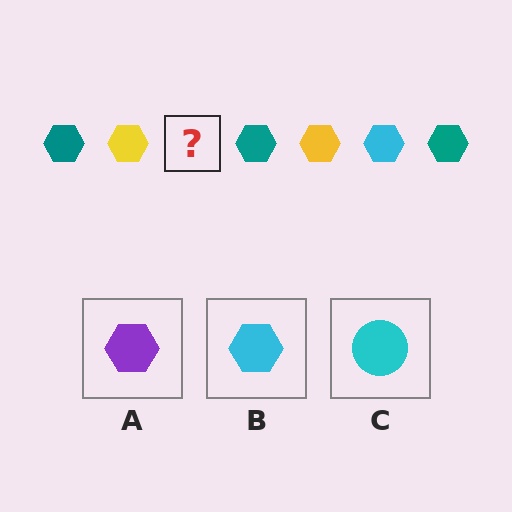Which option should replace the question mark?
Option B.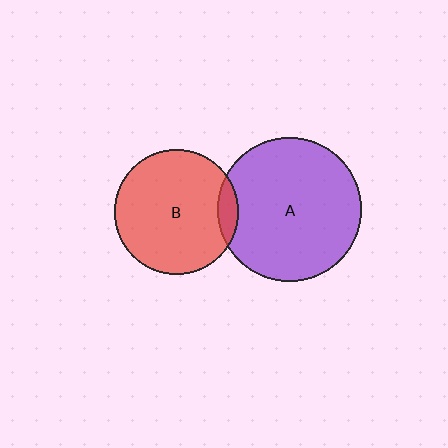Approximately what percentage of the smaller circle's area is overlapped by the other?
Approximately 10%.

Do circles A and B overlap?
Yes.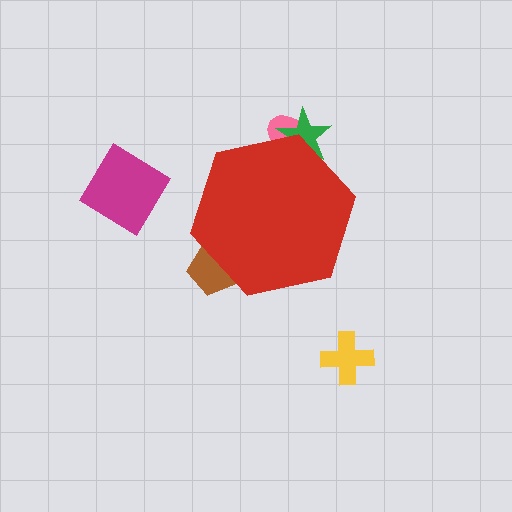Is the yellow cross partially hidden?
No, the yellow cross is fully visible.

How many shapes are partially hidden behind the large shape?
3 shapes are partially hidden.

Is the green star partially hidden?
Yes, the green star is partially hidden behind the red hexagon.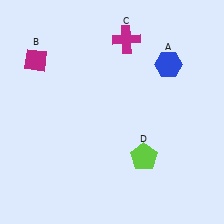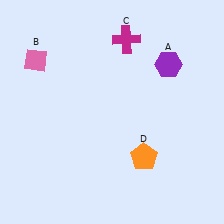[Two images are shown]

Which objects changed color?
A changed from blue to purple. B changed from magenta to pink. D changed from lime to orange.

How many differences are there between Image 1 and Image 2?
There are 3 differences between the two images.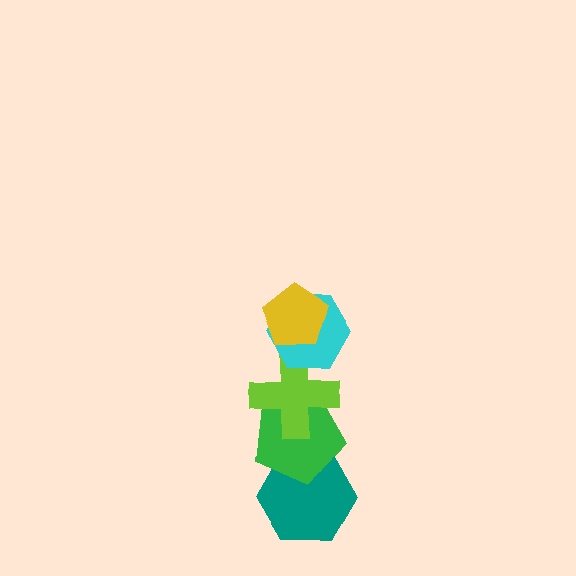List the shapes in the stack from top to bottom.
From top to bottom: the yellow pentagon, the cyan hexagon, the lime cross, the green pentagon, the teal hexagon.